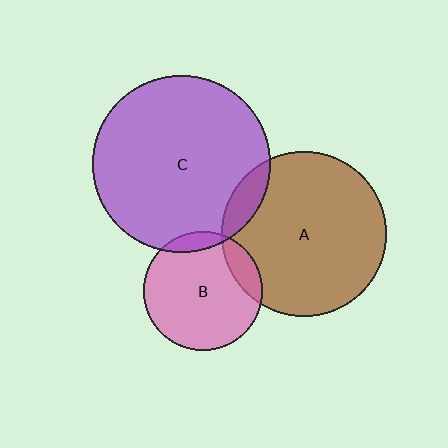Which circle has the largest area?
Circle C (purple).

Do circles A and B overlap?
Yes.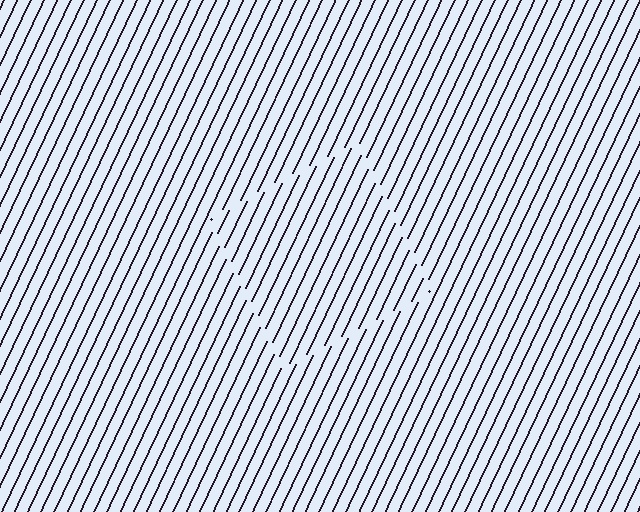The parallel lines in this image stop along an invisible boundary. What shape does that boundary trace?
An illusory square. The interior of the shape contains the same grating, shifted by half a period — the contour is defined by the phase discontinuity where line-ends from the inner and outer gratings abut.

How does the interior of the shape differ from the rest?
The interior of the shape contains the same grating, shifted by half a period — the contour is defined by the phase discontinuity where line-ends from the inner and outer gratings abut.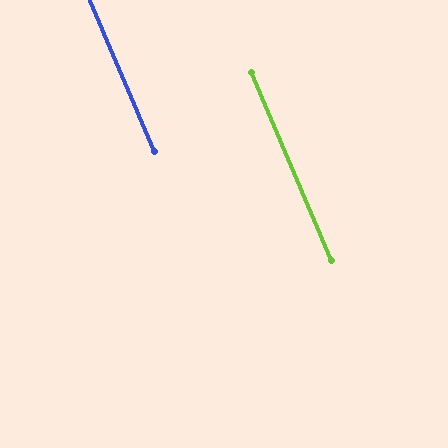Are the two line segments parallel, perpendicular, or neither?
Parallel — their directions differ by only 0.1°.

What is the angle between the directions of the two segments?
Approximately 0 degrees.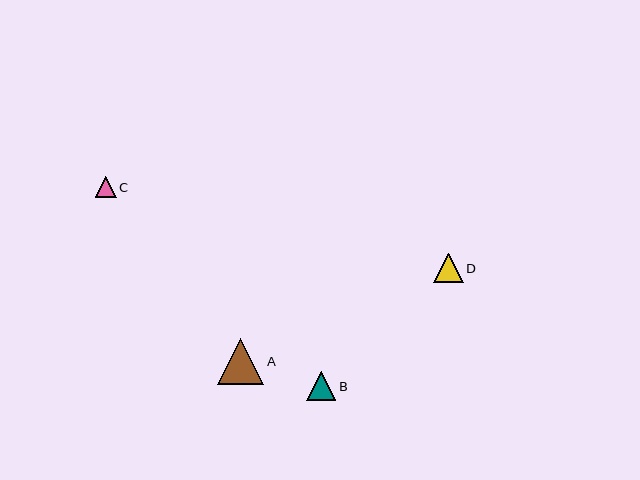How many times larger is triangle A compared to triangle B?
Triangle A is approximately 1.6 times the size of triangle B.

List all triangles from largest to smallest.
From largest to smallest: A, D, B, C.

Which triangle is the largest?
Triangle A is the largest with a size of approximately 46 pixels.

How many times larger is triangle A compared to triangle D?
Triangle A is approximately 1.6 times the size of triangle D.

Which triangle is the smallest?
Triangle C is the smallest with a size of approximately 21 pixels.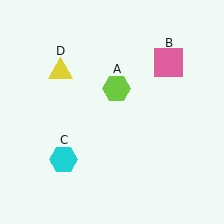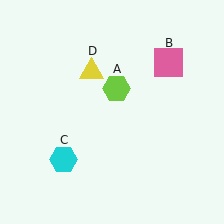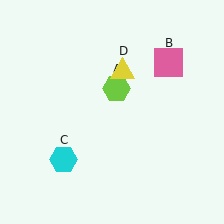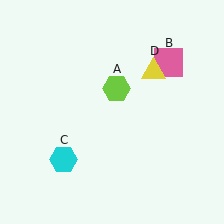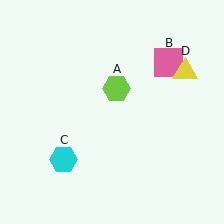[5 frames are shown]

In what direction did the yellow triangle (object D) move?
The yellow triangle (object D) moved right.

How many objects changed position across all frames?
1 object changed position: yellow triangle (object D).